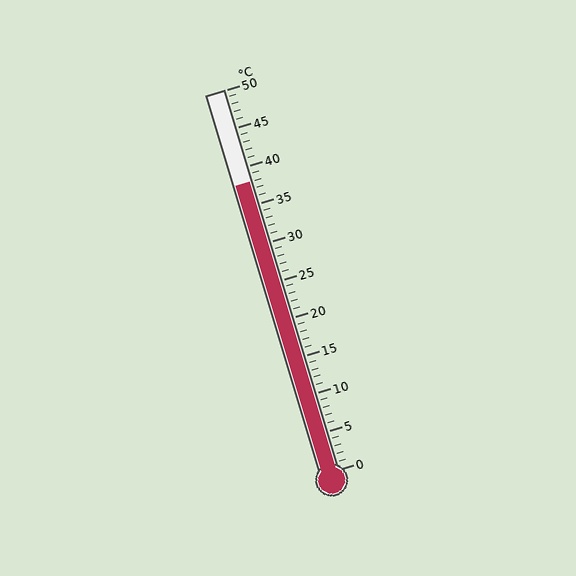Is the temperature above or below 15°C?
The temperature is above 15°C.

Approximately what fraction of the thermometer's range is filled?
The thermometer is filled to approximately 75% of its range.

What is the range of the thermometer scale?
The thermometer scale ranges from 0°C to 50°C.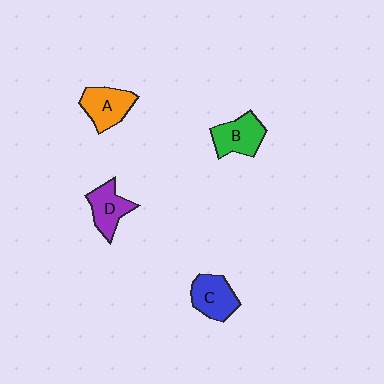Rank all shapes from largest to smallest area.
From largest to smallest: A (orange), C (blue), B (green), D (purple).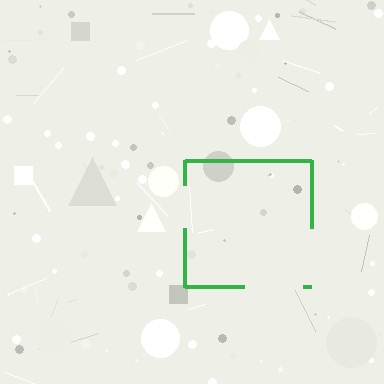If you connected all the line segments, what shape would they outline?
They would outline a square.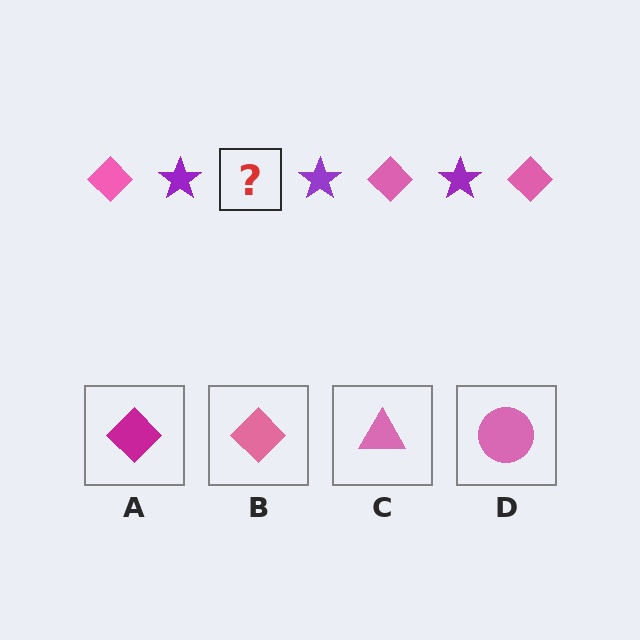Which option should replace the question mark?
Option B.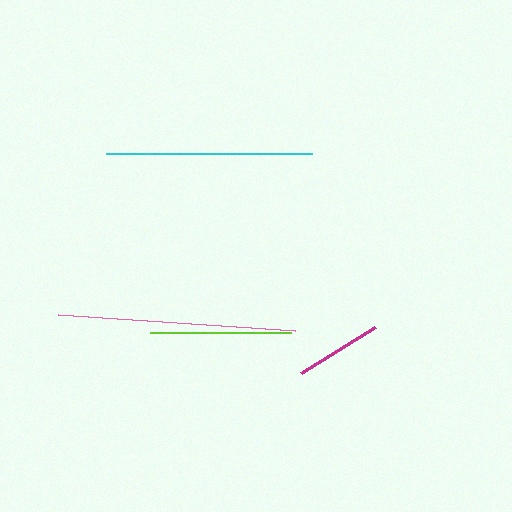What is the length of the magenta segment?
The magenta segment is approximately 87 pixels long.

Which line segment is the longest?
The pink line is the longest at approximately 237 pixels.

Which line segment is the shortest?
The magenta line is the shortest at approximately 87 pixels.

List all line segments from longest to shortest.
From longest to shortest: pink, cyan, lime, magenta.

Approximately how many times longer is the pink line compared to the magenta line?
The pink line is approximately 2.7 times the length of the magenta line.